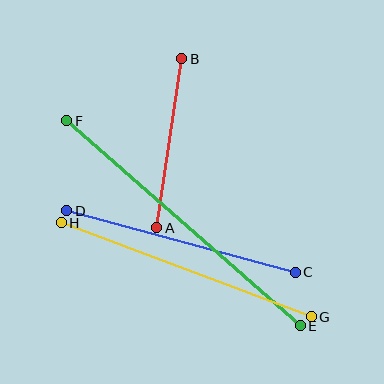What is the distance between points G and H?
The distance is approximately 267 pixels.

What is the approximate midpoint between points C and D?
The midpoint is at approximately (181, 242) pixels.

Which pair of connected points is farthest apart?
Points E and F are farthest apart.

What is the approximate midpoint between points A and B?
The midpoint is at approximately (169, 143) pixels.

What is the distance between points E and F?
The distance is approximately 311 pixels.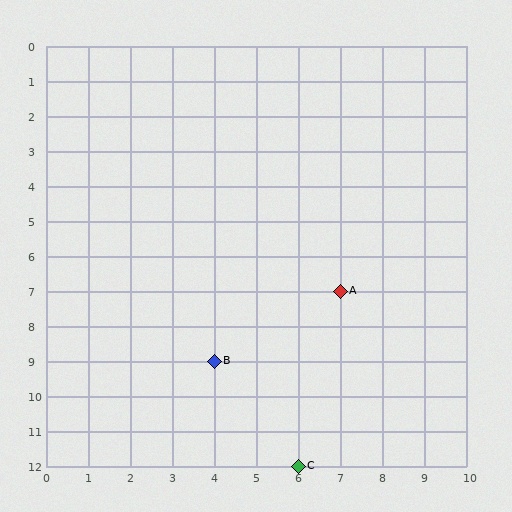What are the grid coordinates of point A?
Point A is at grid coordinates (7, 7).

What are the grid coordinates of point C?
Point C is at grid coordinates (6, 12).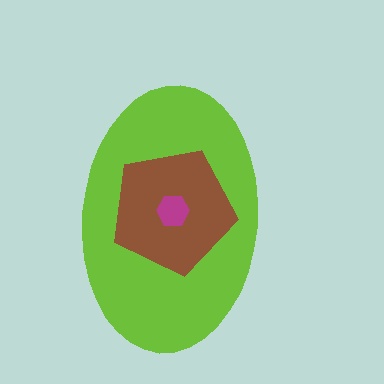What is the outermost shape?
The lime ellipse.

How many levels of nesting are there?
3.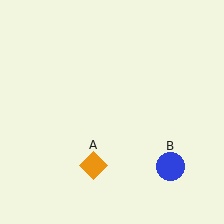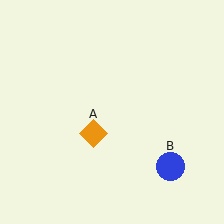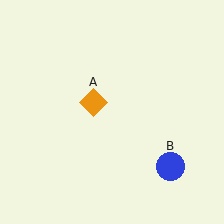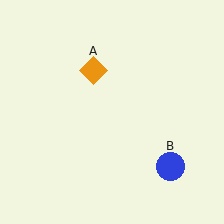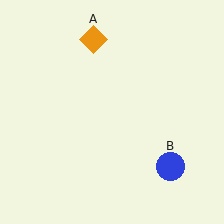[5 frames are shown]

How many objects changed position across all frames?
1 object changed position: orange diamond (object A).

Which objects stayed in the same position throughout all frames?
Blue circle (object B) remained stationary.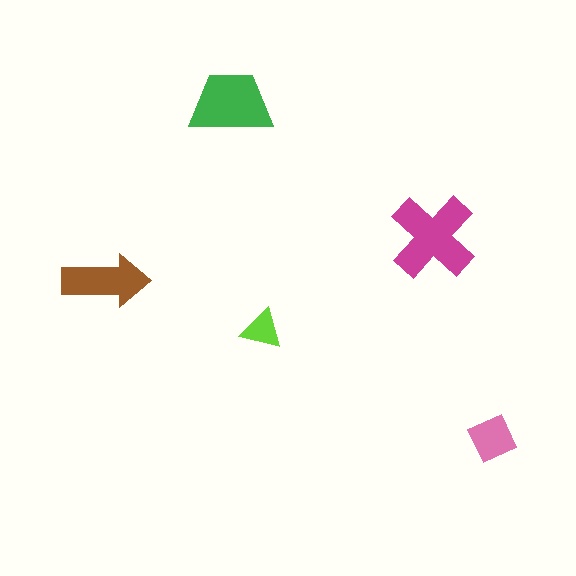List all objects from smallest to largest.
The lime triangle, the pink diamond, the brown arrow, the green trapezoid, the magenta cross.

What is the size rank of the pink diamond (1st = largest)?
4th.